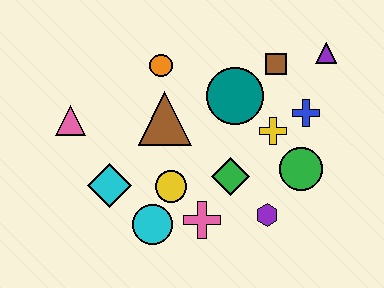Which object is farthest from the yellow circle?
The purple triangle is farthest from the yellow circle.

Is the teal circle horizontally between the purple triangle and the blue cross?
No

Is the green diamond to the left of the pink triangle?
No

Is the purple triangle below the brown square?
No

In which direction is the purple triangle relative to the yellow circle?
The purple triangle is to the right of the yellow circle.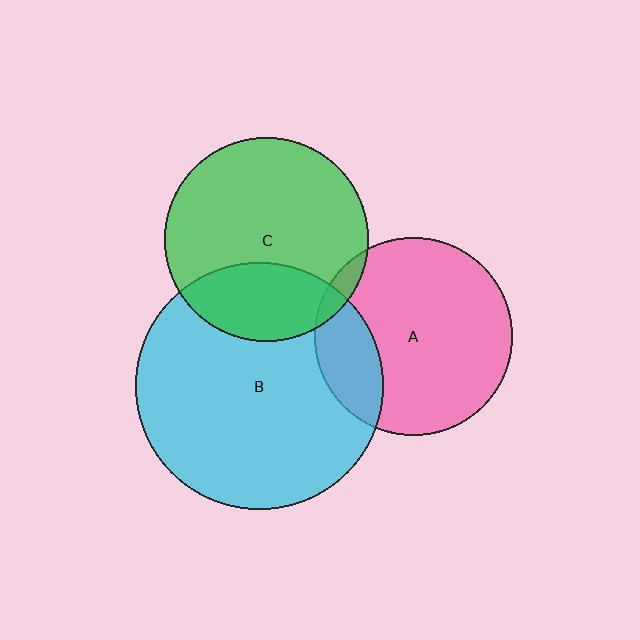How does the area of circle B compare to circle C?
Approximately 1.5 times.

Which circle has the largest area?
Circle B (cyan).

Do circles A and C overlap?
Yes.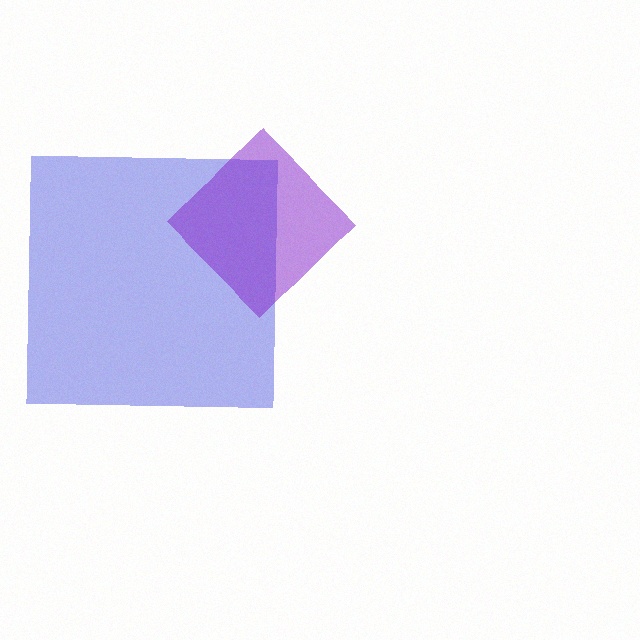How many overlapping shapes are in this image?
There are 2 overlapping shapes in the image.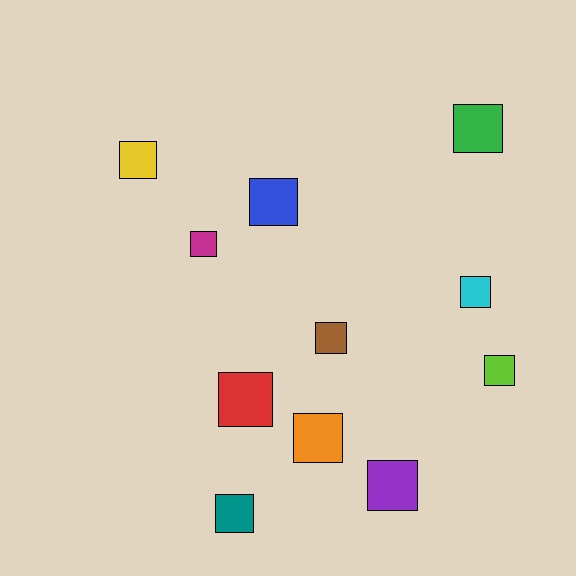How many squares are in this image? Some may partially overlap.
There are 11 squares.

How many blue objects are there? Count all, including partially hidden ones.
There is 1 blue object.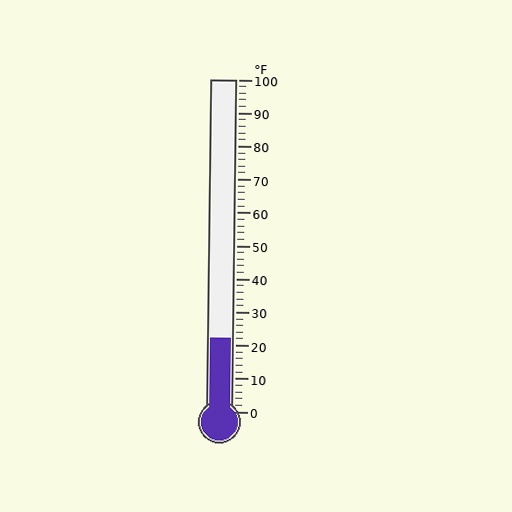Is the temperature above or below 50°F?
The temperature is below 50°F.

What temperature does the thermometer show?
The thermometer shows approximately 22°F.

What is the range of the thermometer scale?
The thermometer scale ranges from 0°F to 100°F.